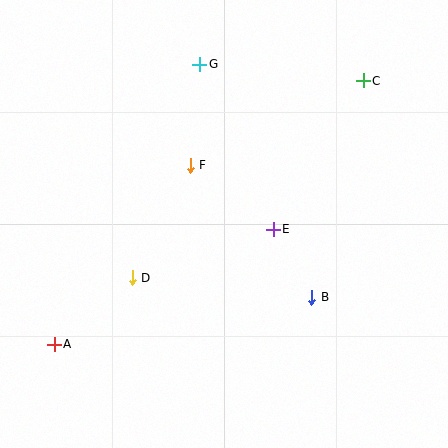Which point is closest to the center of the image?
Point E at (273, 229) is closest to the center.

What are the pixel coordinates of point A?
Point A is at (54, 344).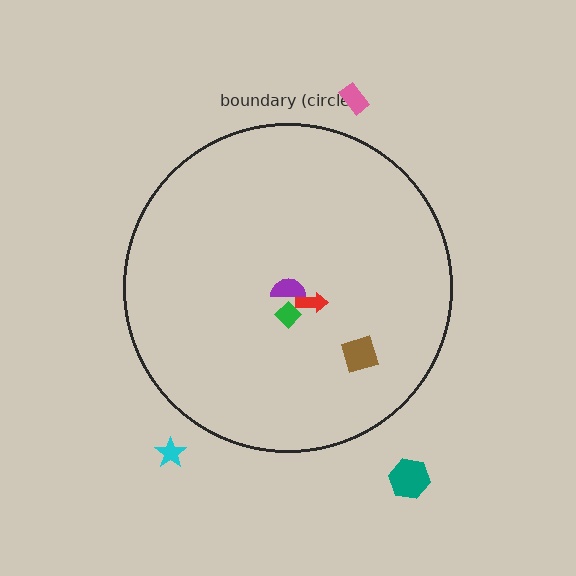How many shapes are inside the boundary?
4 inside, 3 outside.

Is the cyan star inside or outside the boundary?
Outside.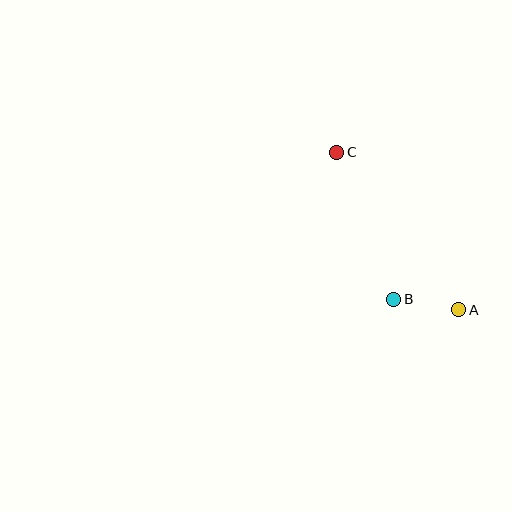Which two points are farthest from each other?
Points A and C are farthest from each other.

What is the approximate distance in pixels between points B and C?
The distance between B and C is approximately 158 pixels.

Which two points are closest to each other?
Points A and B are closest to each other.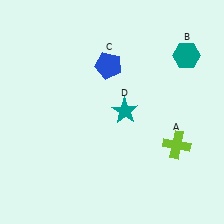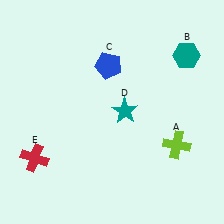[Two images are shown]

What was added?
A red cross (E) was added in Image 2.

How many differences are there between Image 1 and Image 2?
There is 1 difference between the two images.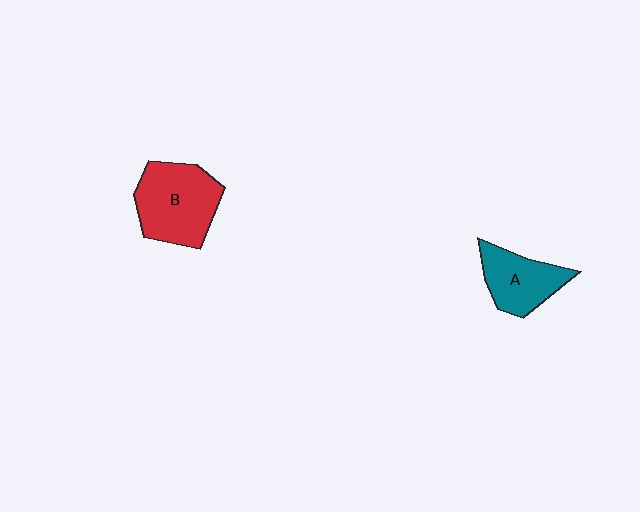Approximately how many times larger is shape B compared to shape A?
Approximately 1.4 times.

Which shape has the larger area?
Shape B (red).